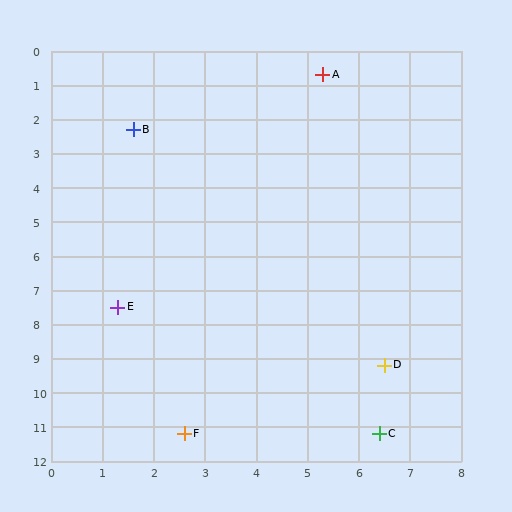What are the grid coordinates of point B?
Point B is at approximately (1.6, 2.3).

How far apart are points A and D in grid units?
Points A and D are about 8.6 grid units apart.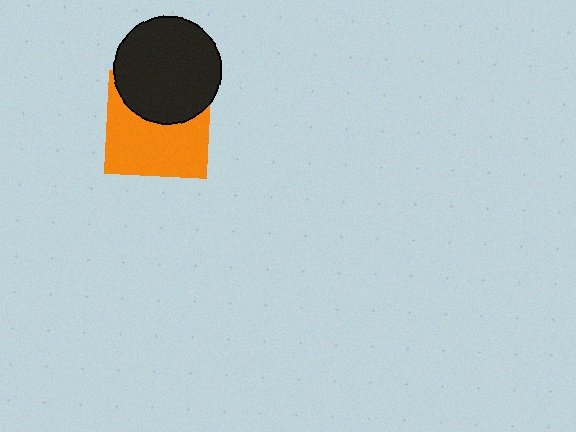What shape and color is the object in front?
The object in front is a black circle.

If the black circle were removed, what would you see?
You would see the complete orange square.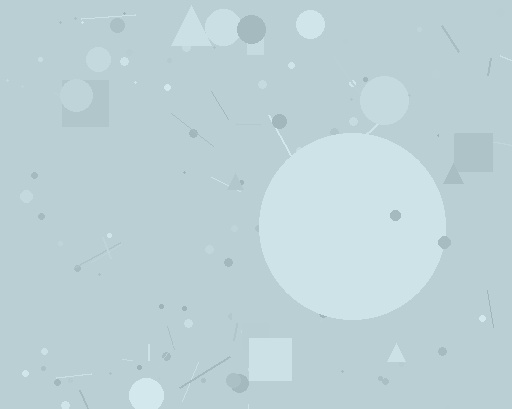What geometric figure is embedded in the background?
A circle is embedded in the background.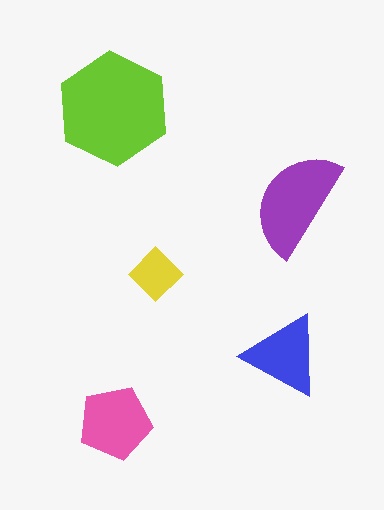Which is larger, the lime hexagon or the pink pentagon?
The lime hexagon.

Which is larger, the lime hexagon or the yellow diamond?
The lime hexagon.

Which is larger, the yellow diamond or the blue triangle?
The blue triangle.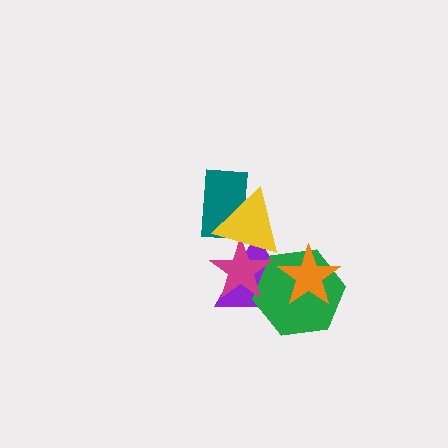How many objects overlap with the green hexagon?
3 objects overlap with the green hexagon.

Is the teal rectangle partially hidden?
Yes, it is partially covered by another shape.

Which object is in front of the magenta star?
The yellow triangle is in front of the magenta star.